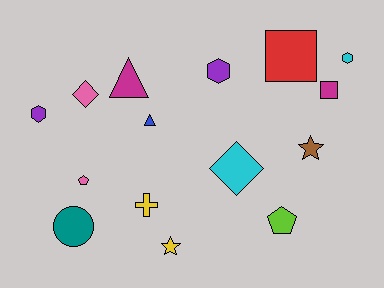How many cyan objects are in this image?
There are 2 cyan objects.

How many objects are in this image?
There are 15 objects.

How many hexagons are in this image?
There are 3 hexagons.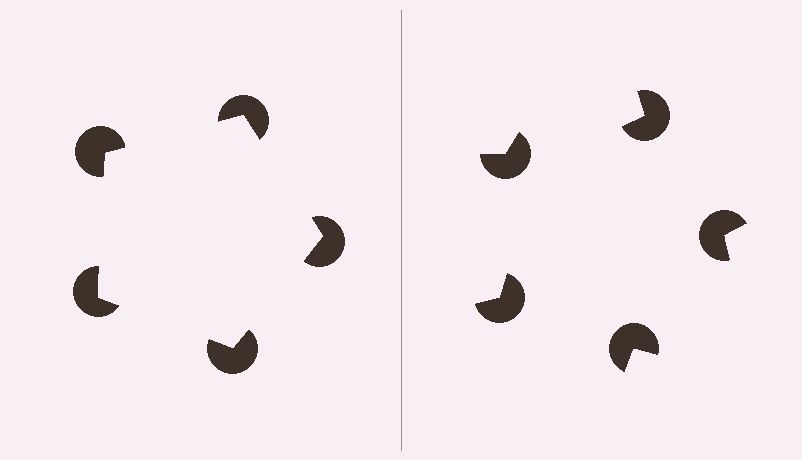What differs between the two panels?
The pac-man discs are positioned identically on both sides; only the wedge orientations differ. On the left they align to a pentagon; on the right they are misaligned.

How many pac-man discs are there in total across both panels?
10 — 5 on each side.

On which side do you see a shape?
An illusory pentagon appears on the left side. On the right side the wedge cuts are rotated, so no coherent shape forms.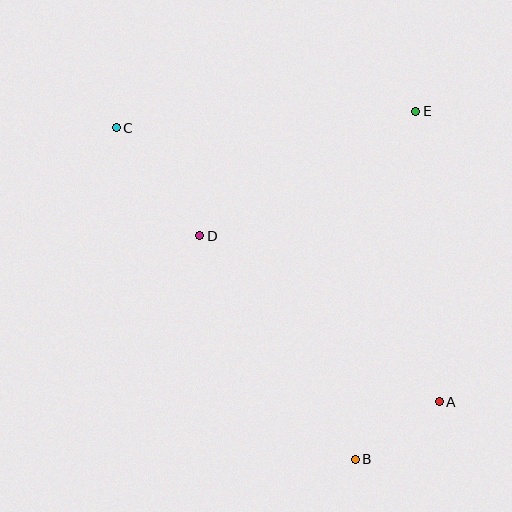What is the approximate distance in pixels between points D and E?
The distance between D and E is approximately 250 pixels.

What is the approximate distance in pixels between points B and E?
The distance between B and E is approximately 353 pixels.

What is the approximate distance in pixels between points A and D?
The distance between A and D is approximately 292 pixels.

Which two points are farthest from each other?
Points A and C are farthest from each other.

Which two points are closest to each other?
Points A and B are closest to each other.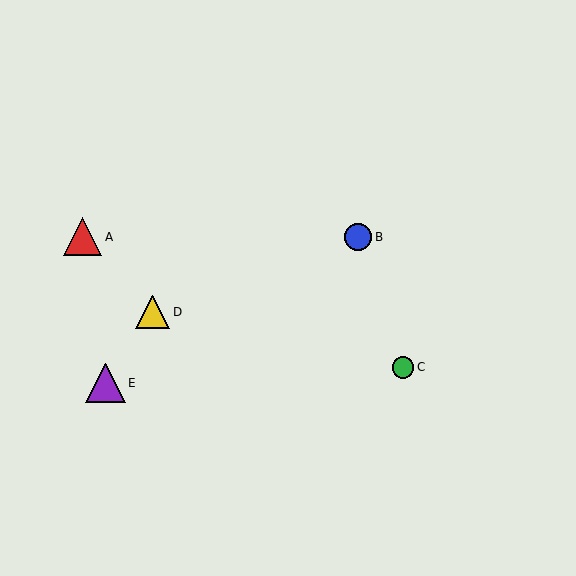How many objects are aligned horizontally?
2 objects (A, B) are aligned horizontally.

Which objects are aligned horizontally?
Objects A, B are aligned horizontally.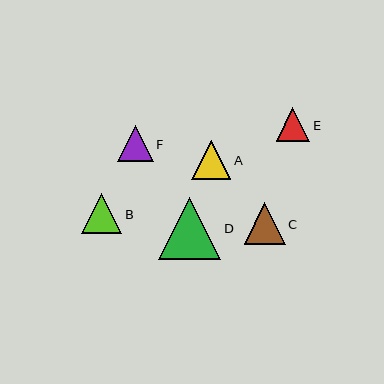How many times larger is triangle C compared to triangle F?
Triangle C is approximately 1.2 times the size of triangle F.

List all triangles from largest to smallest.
From largest to smallest: D, C, B, A, F, E.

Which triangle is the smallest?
Triangle E is the smallest with a size of approximately 33 pixels.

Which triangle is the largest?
Triangle D is the largest with a size of approximately 62 pixels.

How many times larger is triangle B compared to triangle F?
Triangle B is approximately 1.1 times the size of triangle F.